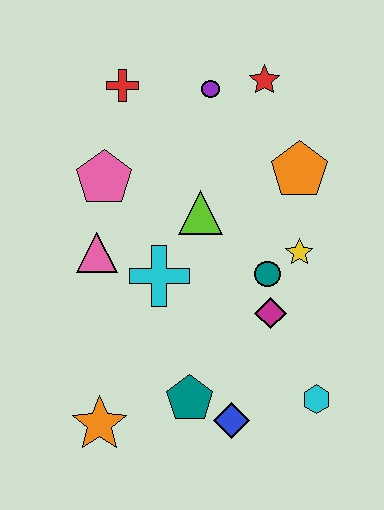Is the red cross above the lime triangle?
Yes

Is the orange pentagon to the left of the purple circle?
No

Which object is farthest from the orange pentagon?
The orange star is farthest from the orange pentagon.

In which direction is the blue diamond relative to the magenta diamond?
The blue diamond is below the magenta diamond.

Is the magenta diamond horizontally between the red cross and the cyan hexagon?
Yes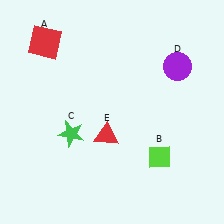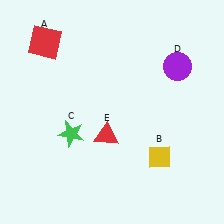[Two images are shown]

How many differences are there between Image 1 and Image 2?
There is 1 difference between the two images.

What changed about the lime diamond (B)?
In Image 1, B is lime. In Image 2, it changed to yellow.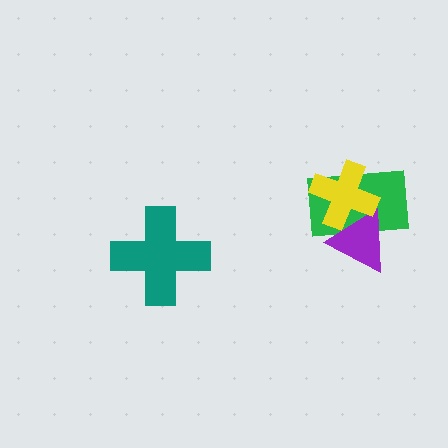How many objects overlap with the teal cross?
0 objects overlap with the teal cross.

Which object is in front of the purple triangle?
The yellow cross is in front of the purple triangle.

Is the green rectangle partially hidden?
Yes, it is partially covered by another shape.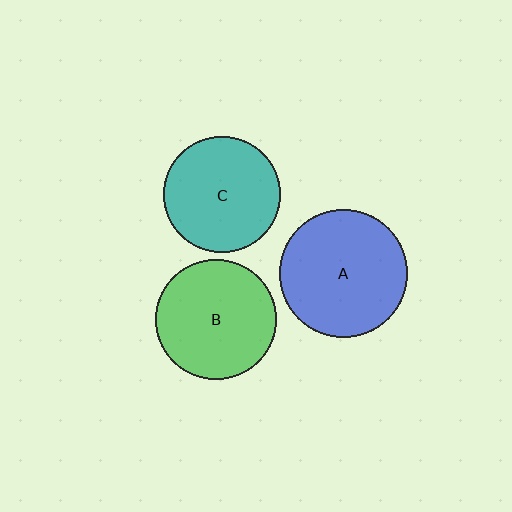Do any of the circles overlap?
No, none of the circles overlap.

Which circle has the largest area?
Circle A (blue).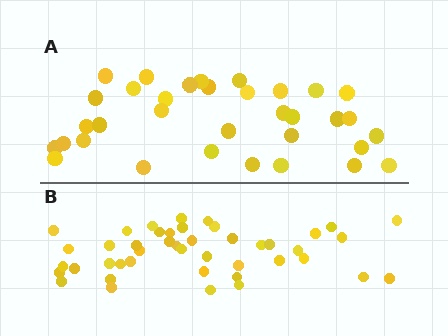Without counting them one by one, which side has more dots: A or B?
Region B (the bottom region) has more dots.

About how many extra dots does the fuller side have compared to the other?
Region B has roughly 10 or so more dots than region A.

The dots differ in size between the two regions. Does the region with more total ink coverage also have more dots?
No. Region A has more total ink coverage because its dots are larger, but region B actually contains more individual dots. Total area can be misleading — the number of items is what matters here.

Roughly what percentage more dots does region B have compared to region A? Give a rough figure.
About 30% more.